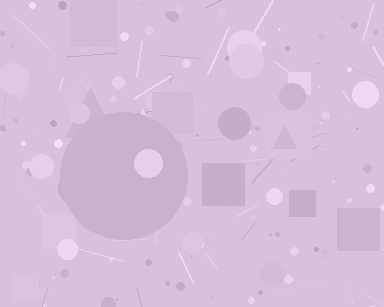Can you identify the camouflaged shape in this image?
The camouflaged shape is a circle.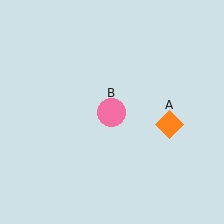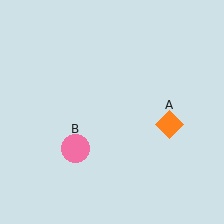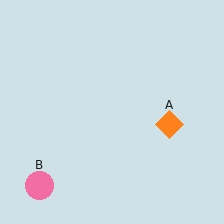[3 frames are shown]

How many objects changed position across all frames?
1 object changed position: pink circle (object B).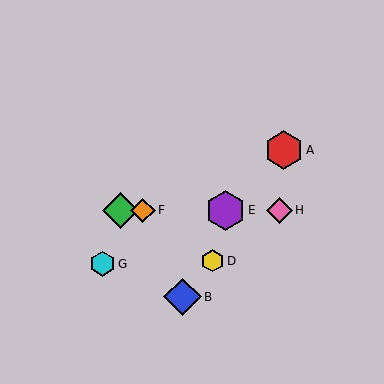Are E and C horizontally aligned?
Yes, both are at y≈210.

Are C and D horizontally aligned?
No, C is at y≈210 and D is at y≈261.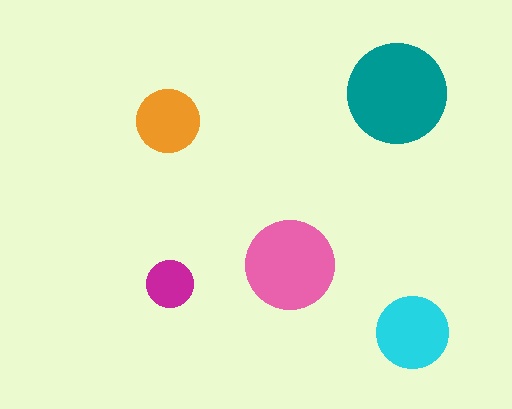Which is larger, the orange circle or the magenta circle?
The orange one.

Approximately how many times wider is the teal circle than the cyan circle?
About 1.5 times wider.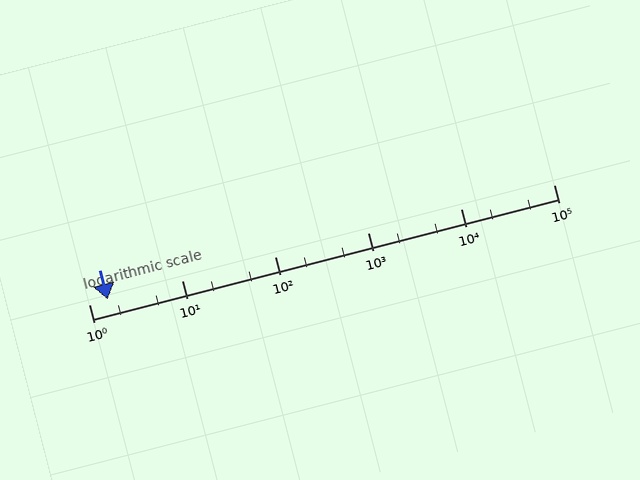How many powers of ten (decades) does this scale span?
The scale spans 5 decades, from 1 to 100000.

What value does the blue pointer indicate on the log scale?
The pointer indicates approximately 1.6.